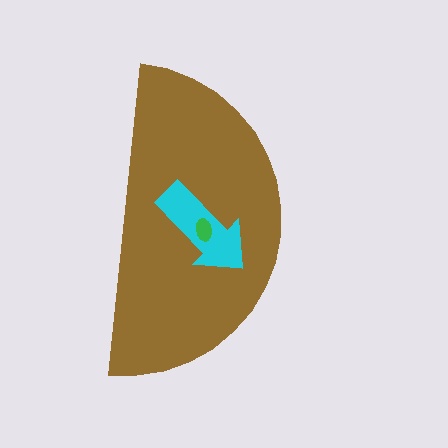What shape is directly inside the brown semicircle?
The cyan arrow.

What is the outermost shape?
The brown semicircle.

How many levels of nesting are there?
3.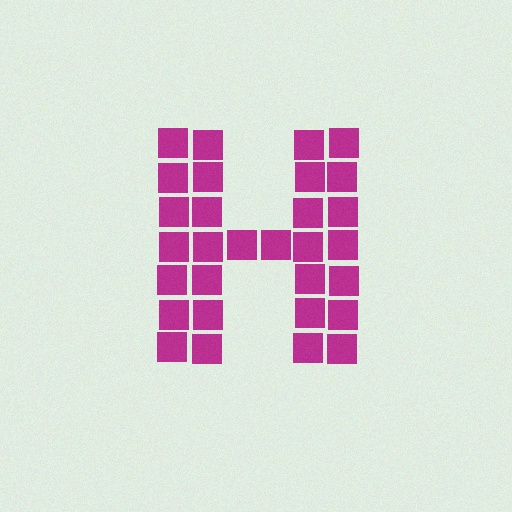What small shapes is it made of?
It is made of small squares.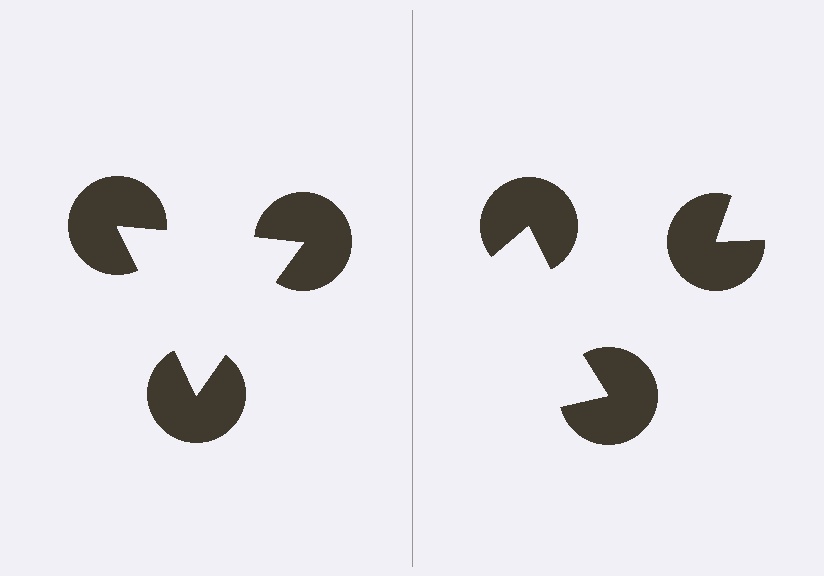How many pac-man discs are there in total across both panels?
6 — 3 on each side.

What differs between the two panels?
The pac-man discs are positioned identically on both sides; only the wedge orientations differ. On the left they align to a triangle; on the right they are misaligned.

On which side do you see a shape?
An illusory triangle appears on the left side. On the right side the wedge cuts are rotated, so no coherent shape forms.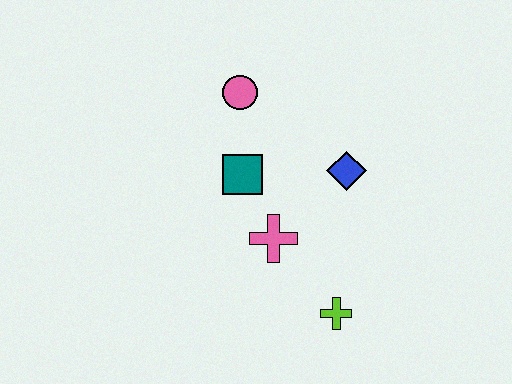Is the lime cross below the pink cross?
Yes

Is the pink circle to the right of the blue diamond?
No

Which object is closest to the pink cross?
The teal square is closest to the pink cross.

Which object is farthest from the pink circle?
The lime cross is farthest from the pink circle.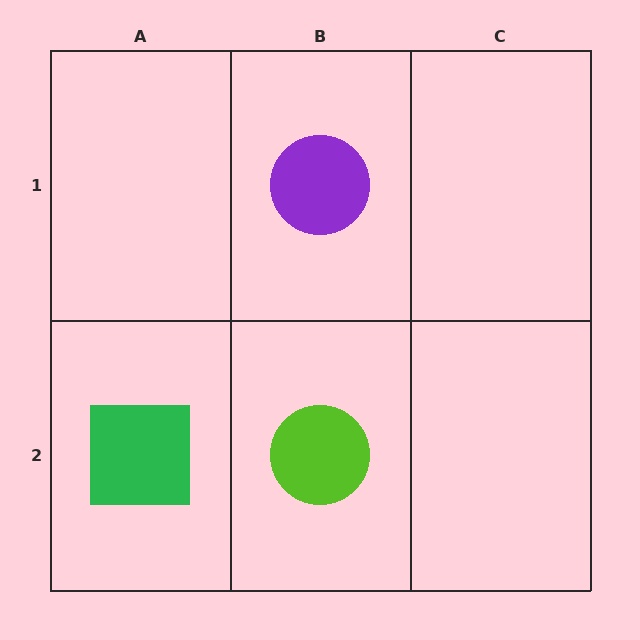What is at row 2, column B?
A lime circle.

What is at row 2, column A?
A green square.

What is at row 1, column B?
A purple circle.